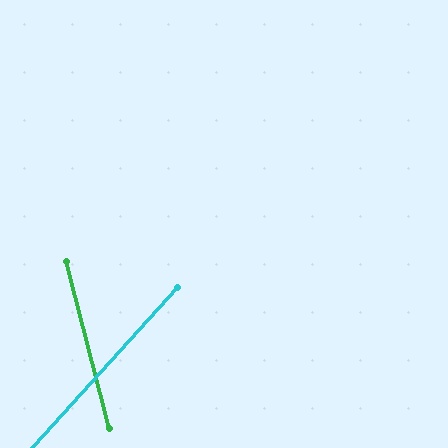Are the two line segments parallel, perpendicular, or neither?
Neither parallel nor perpendicular — they differ by about 57°.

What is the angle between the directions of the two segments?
Approximately 57 degrees.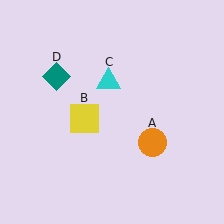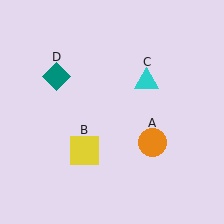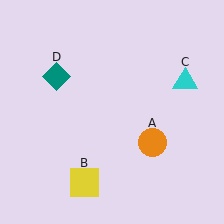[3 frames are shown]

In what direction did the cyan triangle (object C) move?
The cyan triangle (object C) moved right.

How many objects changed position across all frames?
2 objects changed position: yellow square (object B), cyan triangle (object C).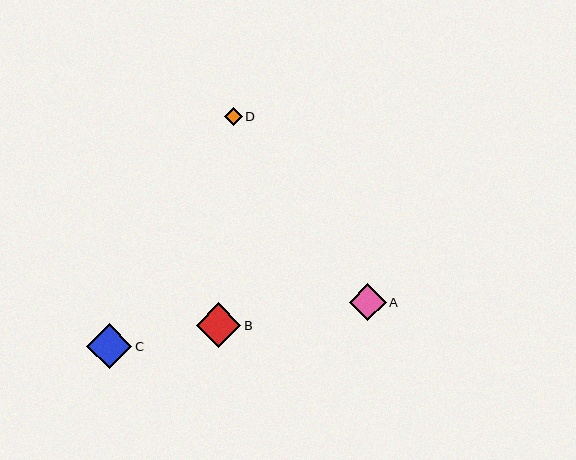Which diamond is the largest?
Diamond C is the largest with a size of approximately 45 pixels.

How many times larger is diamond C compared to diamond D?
Diamond C is approximately 2.6 times the size of diamond D.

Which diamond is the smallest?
Diamond D is the smallest with a size of approximately 18 pixels.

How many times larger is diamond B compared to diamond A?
Diamond B is approximately 1.2 times the size of diamond A.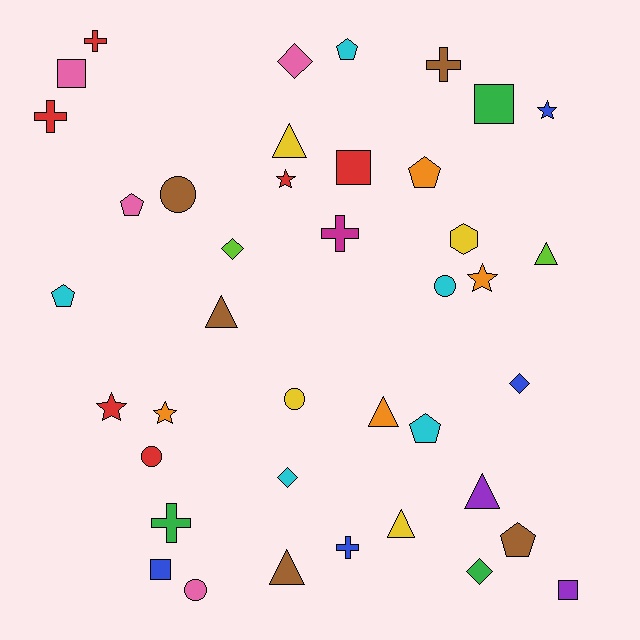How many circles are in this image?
There are 5 circles.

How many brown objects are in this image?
There are 5 brown objects.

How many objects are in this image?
There are 40 objects.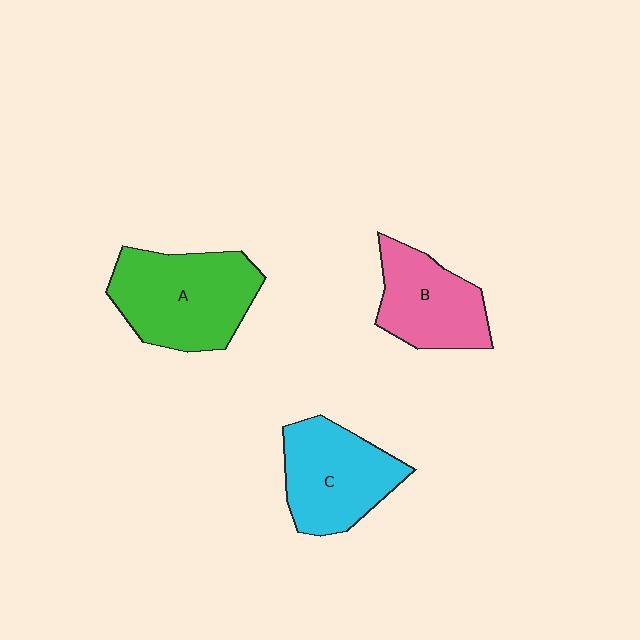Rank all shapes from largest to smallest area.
From largest to smallest: A (green), C (cyan), B (pink).